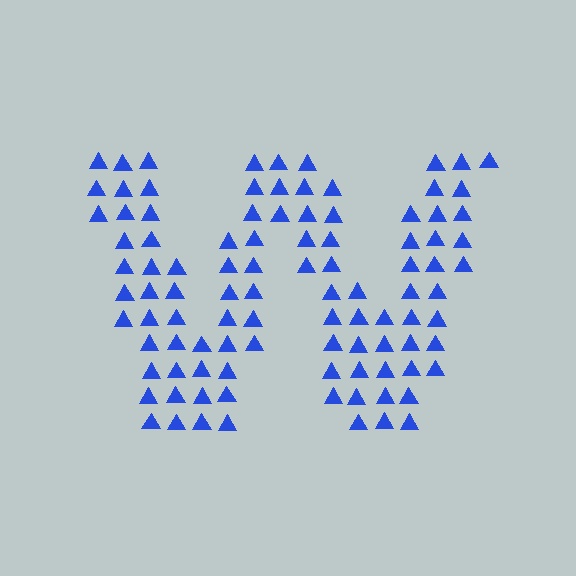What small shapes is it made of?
It is made of small triangles.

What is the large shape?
The large shape is the letter W.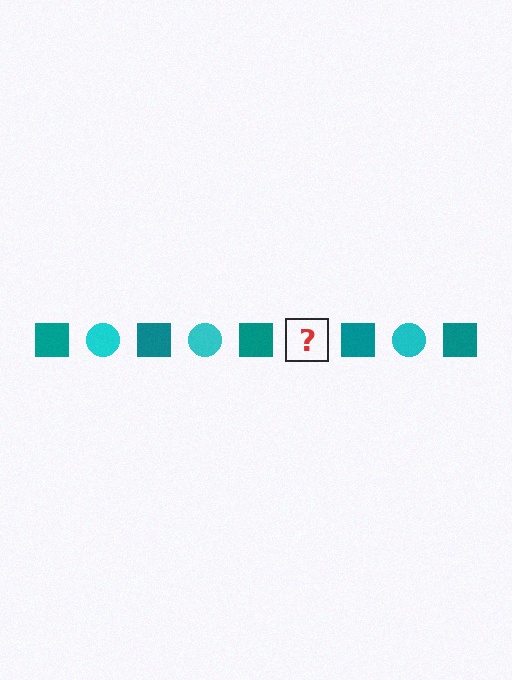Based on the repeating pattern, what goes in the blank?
The blank should be a cyan circle.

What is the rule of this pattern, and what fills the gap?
The rule is that the pattern alternates between teal square and cyan circle. The gap should be filled with a cyan circle.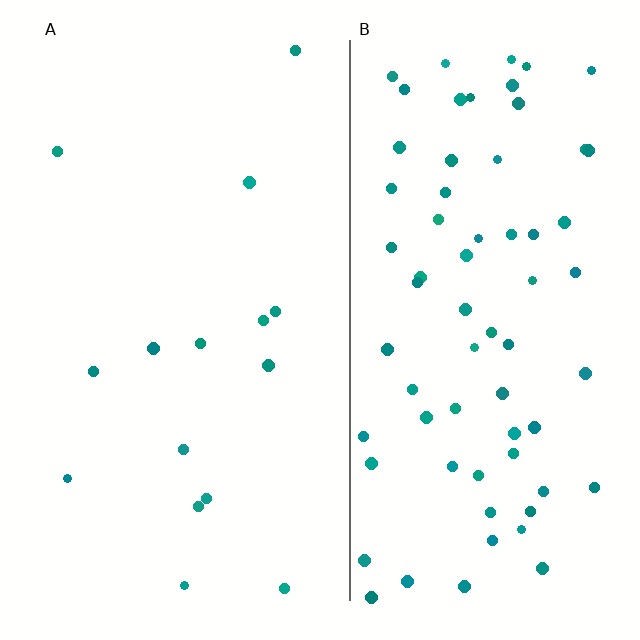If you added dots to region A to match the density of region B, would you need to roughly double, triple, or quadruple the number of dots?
Approximately quadruple.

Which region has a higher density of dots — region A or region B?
B (the right).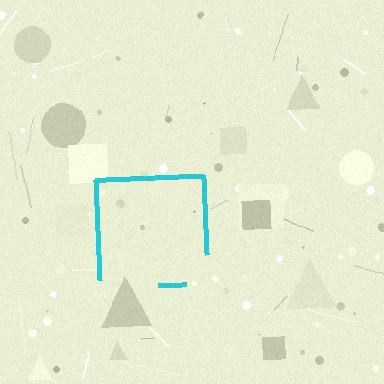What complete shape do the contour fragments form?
The contour fragments form a square.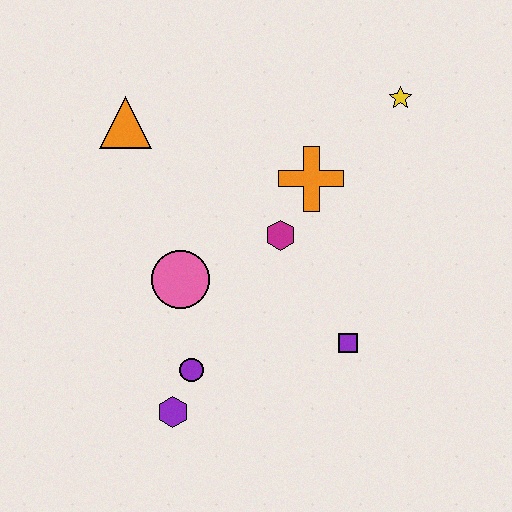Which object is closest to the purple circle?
The purple hexagon is closest to the purple circle.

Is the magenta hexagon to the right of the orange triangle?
Yes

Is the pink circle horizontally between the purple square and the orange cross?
No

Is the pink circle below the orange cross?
Yes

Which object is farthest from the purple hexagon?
The yellow star is farthest from the purple hexagon.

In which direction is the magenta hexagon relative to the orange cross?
The magenta hexagon is below the orange cross.